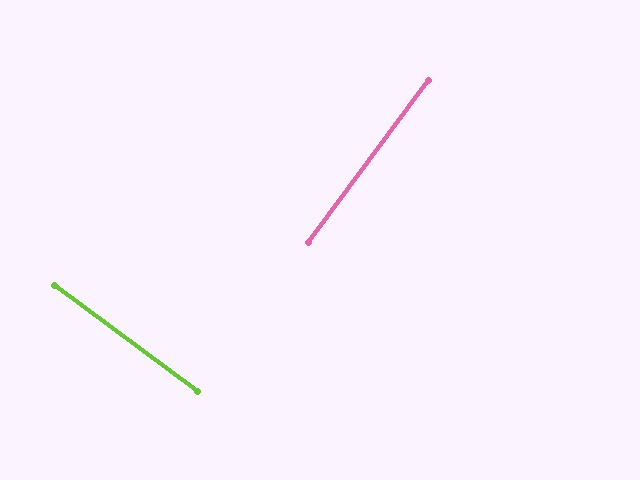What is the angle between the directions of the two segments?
Approximately 90 degrees.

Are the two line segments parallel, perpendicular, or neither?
Perpendicular — they meet at approximately 90°.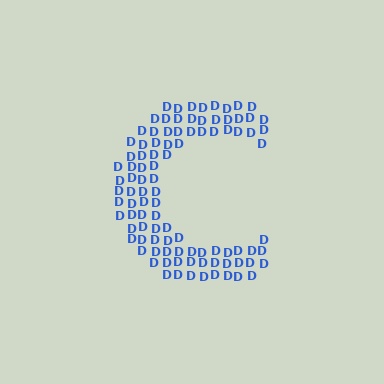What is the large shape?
The large shape is the letter C.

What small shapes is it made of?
It is made of small letter D's.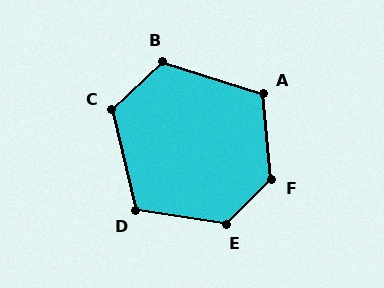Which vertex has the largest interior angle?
F, at approximately 129 degrees.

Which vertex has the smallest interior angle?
D, at approximately 112 degrees.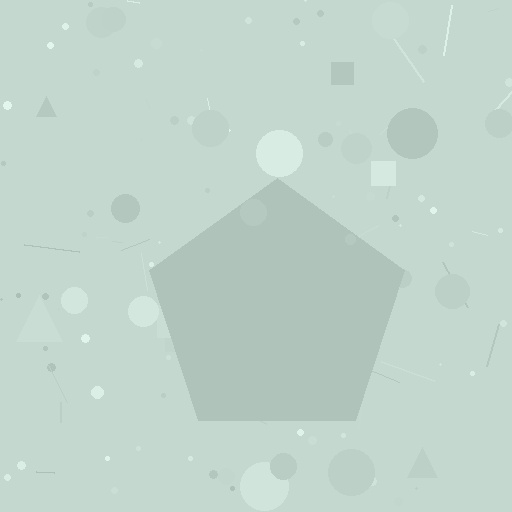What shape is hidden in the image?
A pentagon is hidden in the image.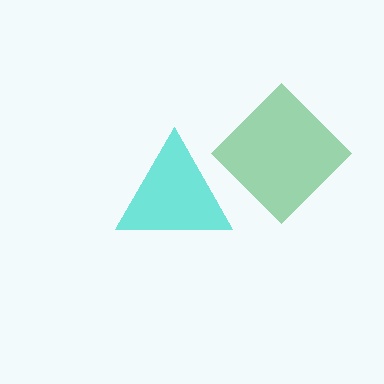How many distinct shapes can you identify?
There are 2 distinct shapes: a cyan triangle, a green diamond.